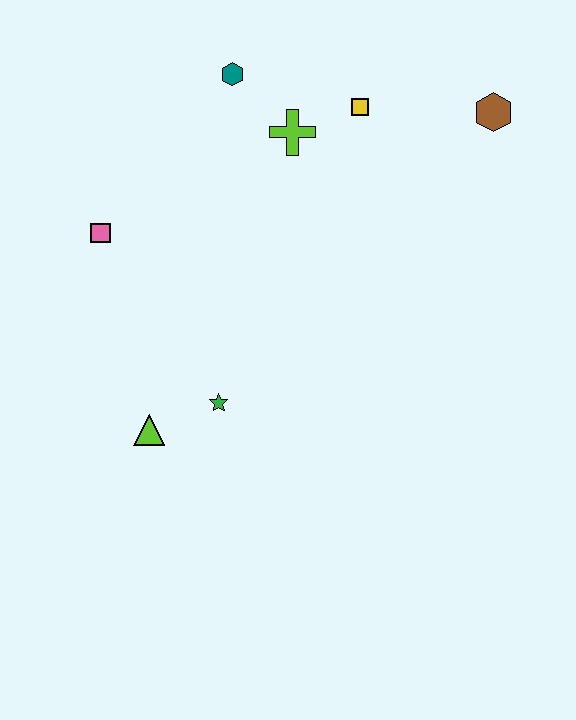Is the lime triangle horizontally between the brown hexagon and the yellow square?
No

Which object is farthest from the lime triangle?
The brown hexagon is farthest from the lime triangle.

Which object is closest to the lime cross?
The yellow square is closest to the lime cross.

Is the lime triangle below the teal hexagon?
Yes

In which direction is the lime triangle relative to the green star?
The lime triangle is to the left of the green star.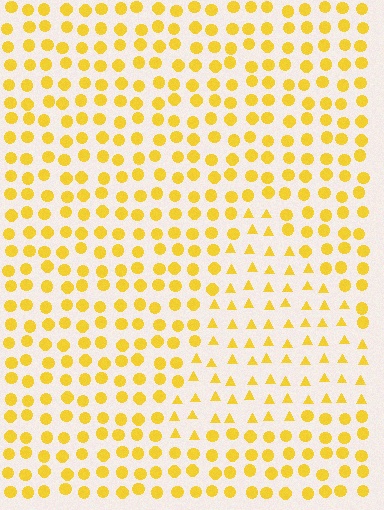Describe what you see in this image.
The image is filled with small yellow elements arranged in a uniform grid. A triangle-shaped region contains triangles, while the surrounding area contains circles. The boundary is defined purely by the change in element shape.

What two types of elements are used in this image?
The image uses triangles inside the triangle region and circles outside it.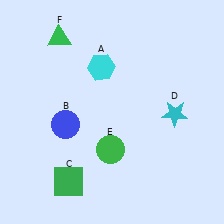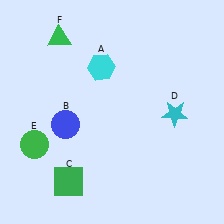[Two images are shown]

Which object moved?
The green circle (E) moved left.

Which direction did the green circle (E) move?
The green circle (E) moved left.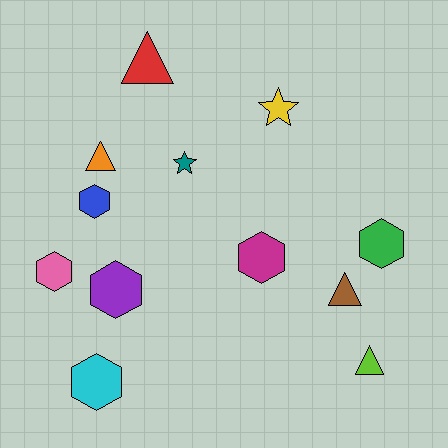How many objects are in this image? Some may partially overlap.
There are 12 objects.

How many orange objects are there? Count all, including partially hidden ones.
There is 1 orange object.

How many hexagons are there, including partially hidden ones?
There are 6 hexagons.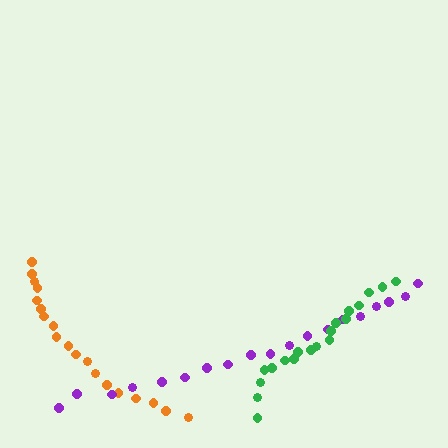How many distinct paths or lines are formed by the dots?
There are 3 distinct paths.